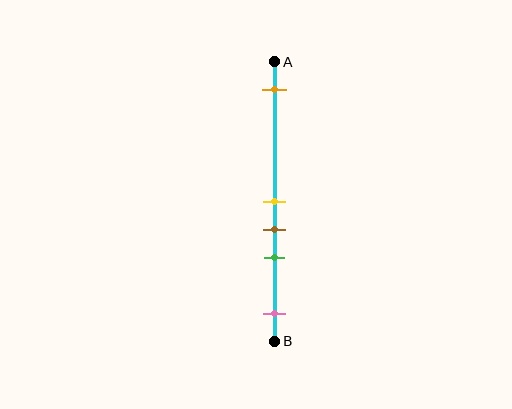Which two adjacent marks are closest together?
The yellow and brown marks are the closest adjacent pair.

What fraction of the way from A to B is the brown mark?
The brown mark is approximately 60% (0.6) of the way from A to B.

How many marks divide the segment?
There are 5 marks dividing the segment.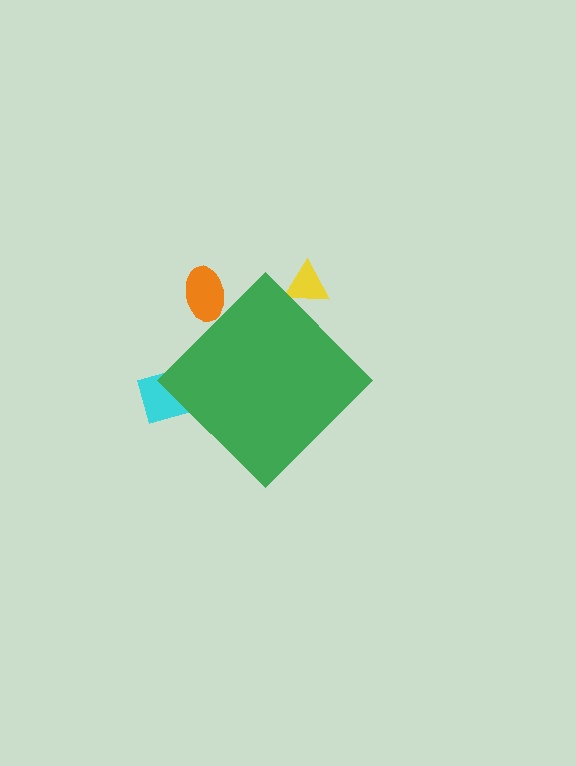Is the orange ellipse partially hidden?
Yes, the orange ellipse is partially hidden behind the green diamond.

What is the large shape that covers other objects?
A green diamond.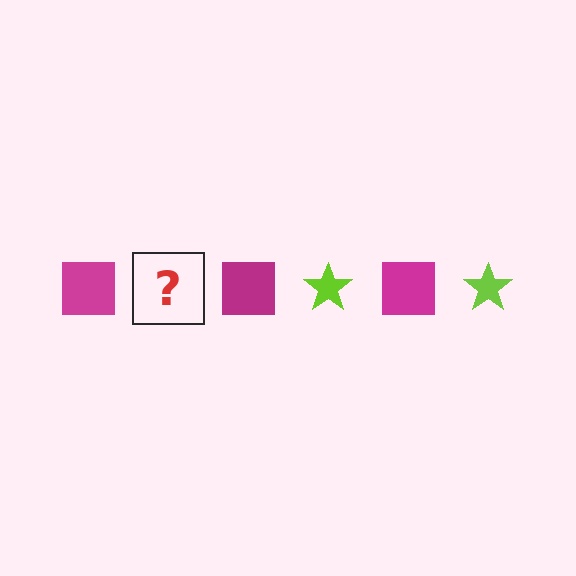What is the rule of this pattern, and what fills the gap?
The rule is that the pattern alternates between magenta square and lime star. The gap should be filled with a lime star.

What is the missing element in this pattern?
The missing element is a lime star.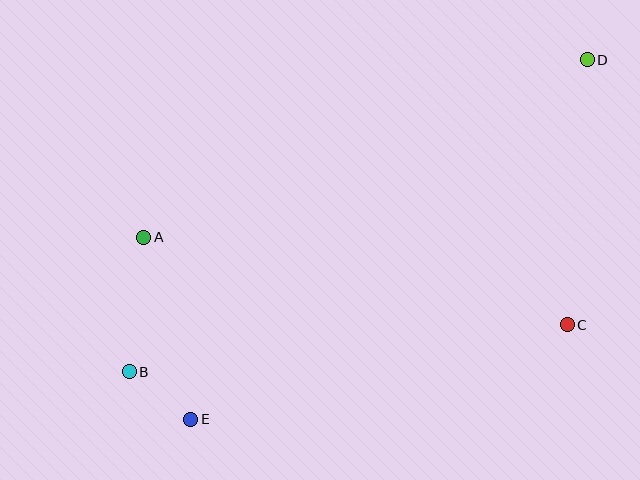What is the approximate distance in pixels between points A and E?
The distance between A and E is approximately 188 pixels.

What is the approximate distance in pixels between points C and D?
The distance between C and D is approximately 266 pixels.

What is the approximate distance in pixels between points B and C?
The distance between B and C is approximately 440 pixels.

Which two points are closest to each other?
Points B and E are closest to each other.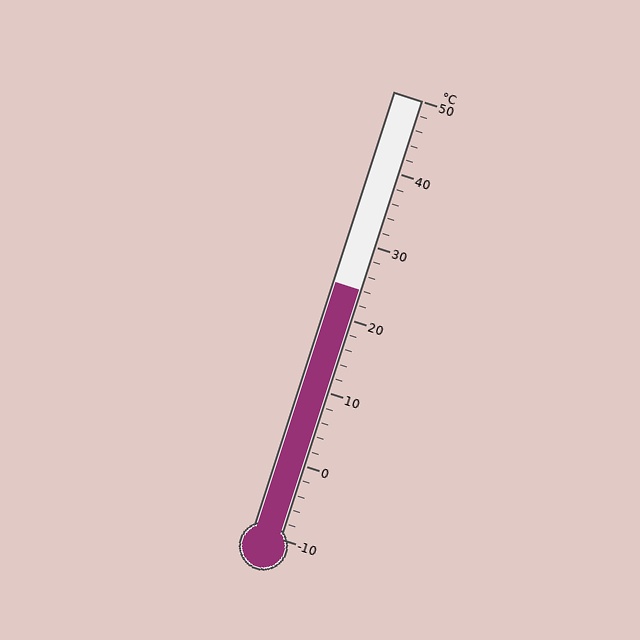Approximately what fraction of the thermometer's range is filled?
The thermometer is filled to approximately 55% of its range.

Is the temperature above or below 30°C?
The temperature is below 30°C.